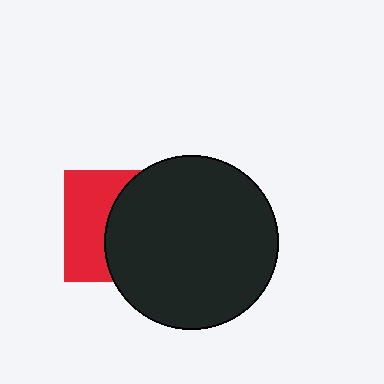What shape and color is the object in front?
The object in front is a black circle.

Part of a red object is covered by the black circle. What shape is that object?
It is a square.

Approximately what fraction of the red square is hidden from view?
Roughly 56% of the red square is hidden behind the black circle.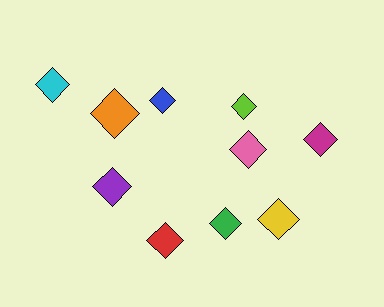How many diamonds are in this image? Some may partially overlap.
There are 10 diamonds.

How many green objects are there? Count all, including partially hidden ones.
There is 1 green object.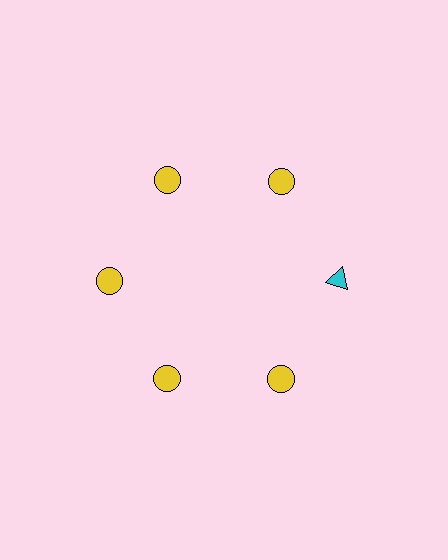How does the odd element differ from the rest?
It differs in both color (cyan instead of yellow) and shape (triangle instead of circle).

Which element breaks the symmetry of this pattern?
The cyan triangle at roughly the 3 o'clock position breaks the symmetry. All other shapes are yellow circles.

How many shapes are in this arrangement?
There are 6 shapes arranged in a ring pattern.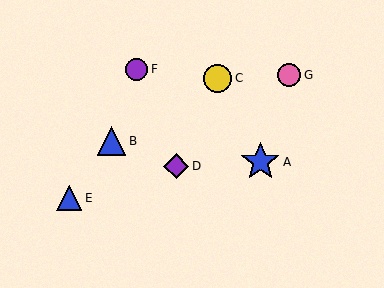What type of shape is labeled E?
Shape E is a blue triangle.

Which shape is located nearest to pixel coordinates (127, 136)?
The blue triangle (labeled B) at (112, 141) is nearest to that location.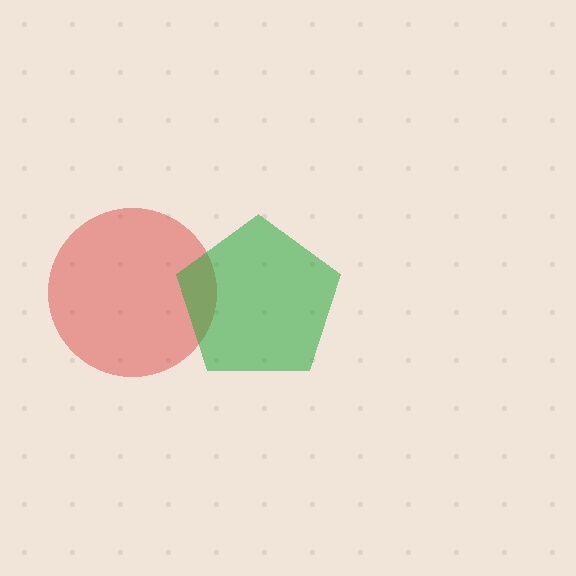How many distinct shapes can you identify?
There are 2 distinct shapes: a red circle, a green pentagon.